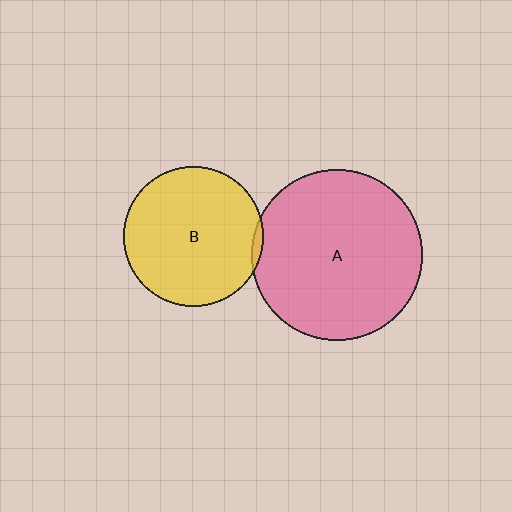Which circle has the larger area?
Circle A (pink).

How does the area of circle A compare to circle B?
Approximately 1.5 times.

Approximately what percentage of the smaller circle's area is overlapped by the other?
Approximately 5%.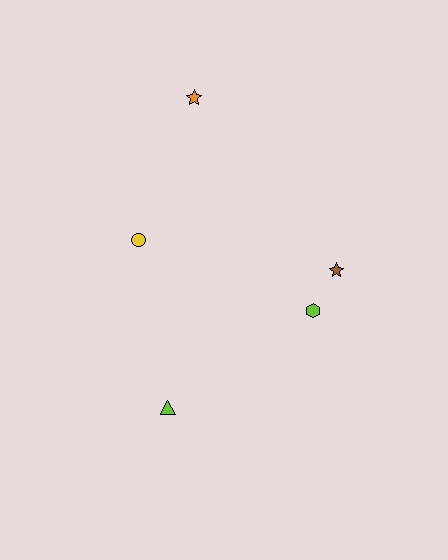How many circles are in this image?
There is 1 circle.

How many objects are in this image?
There are 5 objects.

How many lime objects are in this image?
There are 2 lime objects.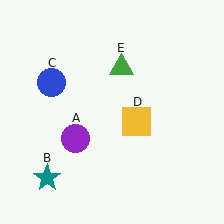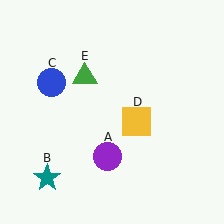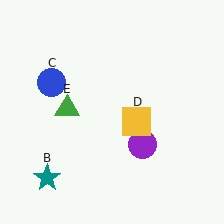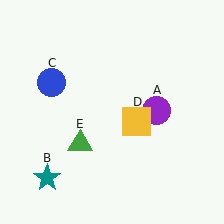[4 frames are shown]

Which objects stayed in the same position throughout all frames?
Teal star (object B) and blue circle (object C) and yellow square (object D) remained stationary.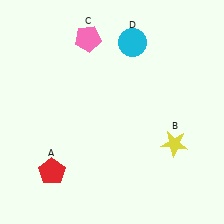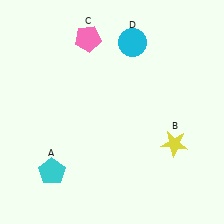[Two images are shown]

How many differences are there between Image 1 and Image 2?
There is 1 difference between the two images.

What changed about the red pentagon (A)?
In Image 1, A is red. In Image 2, it changed to cyan.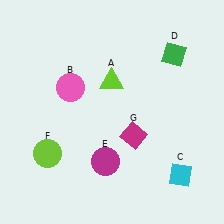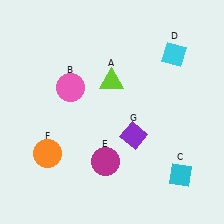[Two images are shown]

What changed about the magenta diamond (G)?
In Image 1, G is magenta. In Image 2, it changed to purple.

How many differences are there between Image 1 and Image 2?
There are 3 differences between the two images.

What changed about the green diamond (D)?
In Image 1, D is green. In Image 2, it changed to cyan.